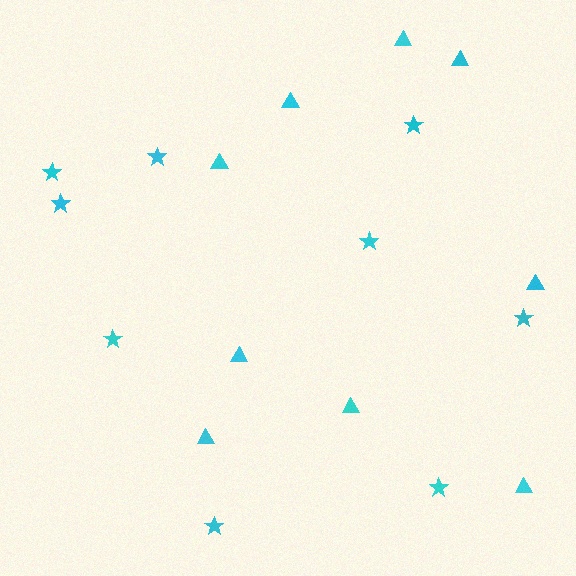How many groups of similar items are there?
There are 2 groups: one group of stars (9) and one group of triangles (9).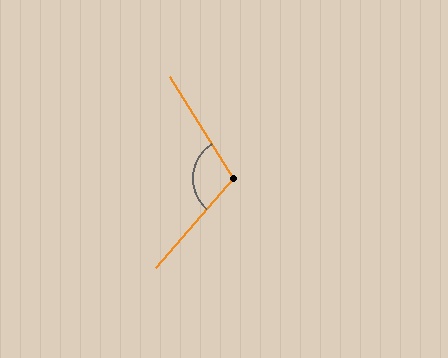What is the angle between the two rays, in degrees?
Approximately 107 degrees.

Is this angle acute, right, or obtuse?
It is obtuse.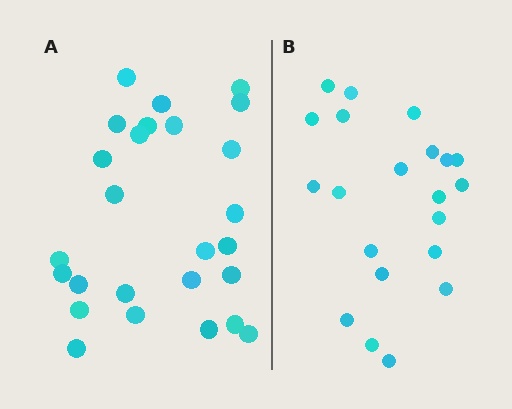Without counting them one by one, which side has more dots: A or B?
Region A (the left region) has more dots.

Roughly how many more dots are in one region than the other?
Region A has about 5 more dots than region B.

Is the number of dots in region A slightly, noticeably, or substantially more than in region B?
Region A has only slightly more — the two regions are fairly close. The ratio is roughly 1.2 to 1.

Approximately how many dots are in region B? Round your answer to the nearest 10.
About 20 dots. (The exact count is 21, which rounds to 20.)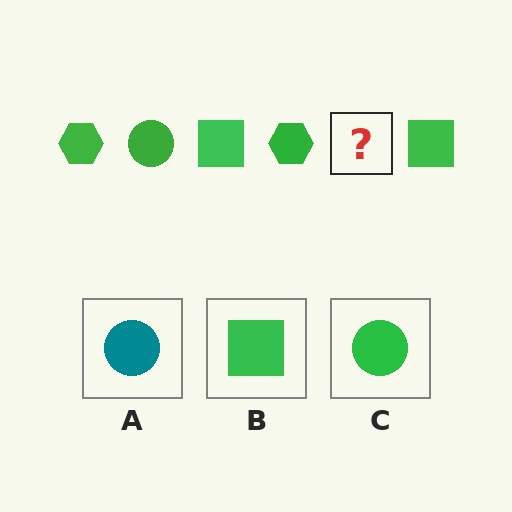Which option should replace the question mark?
Option C.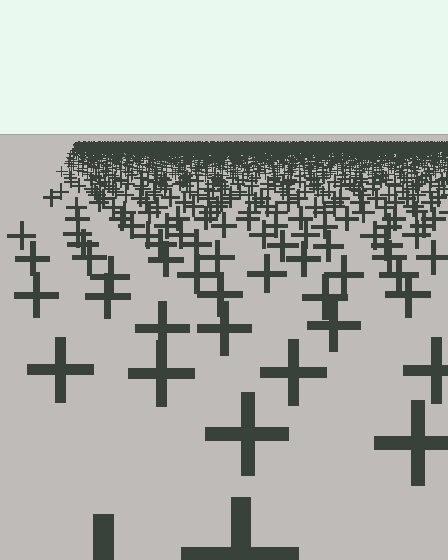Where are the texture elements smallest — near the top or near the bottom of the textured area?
Near the top.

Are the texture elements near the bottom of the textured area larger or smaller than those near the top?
Larger. Near the bottom, elements are closer to the viewer and appear at a bigger on-screen size.